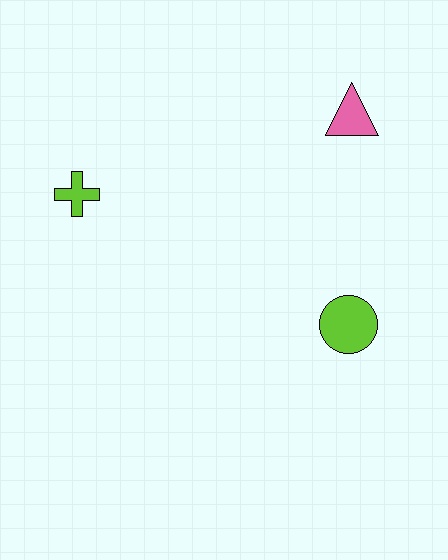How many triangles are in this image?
There is 1 triangle.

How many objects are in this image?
There are 3 objects.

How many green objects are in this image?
There are no green objects.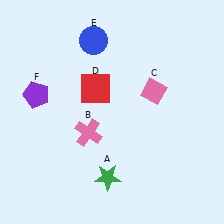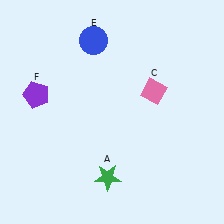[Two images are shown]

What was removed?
The red square (D), the pink cross (B) were removed in Image 2.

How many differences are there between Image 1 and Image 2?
There are 2 differences between the two images.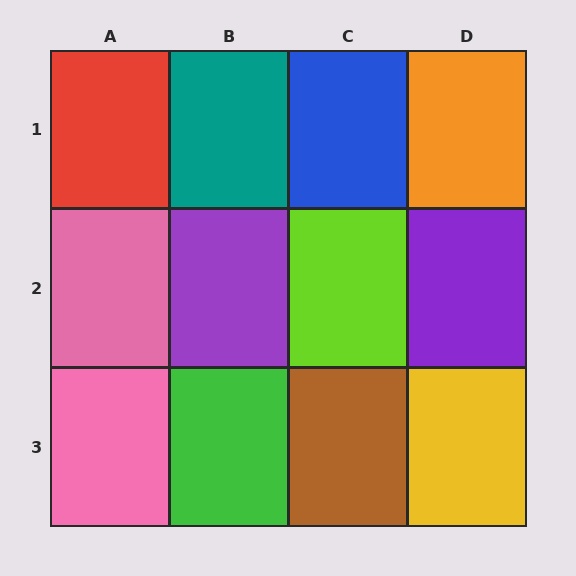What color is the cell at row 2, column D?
Purple.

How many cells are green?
1 cell is green.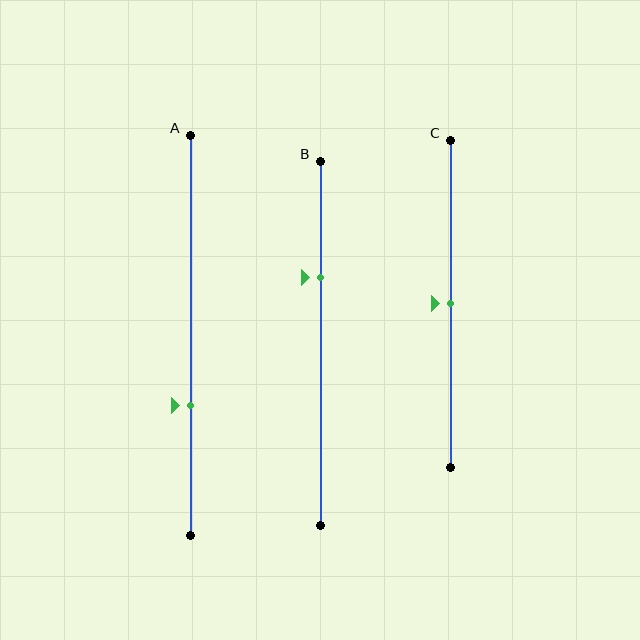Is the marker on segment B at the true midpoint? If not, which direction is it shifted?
No, the marker on segment B is shifted upward by about 18% of the segment length.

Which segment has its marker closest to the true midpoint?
Segment C has its marker closest to the true midpoint.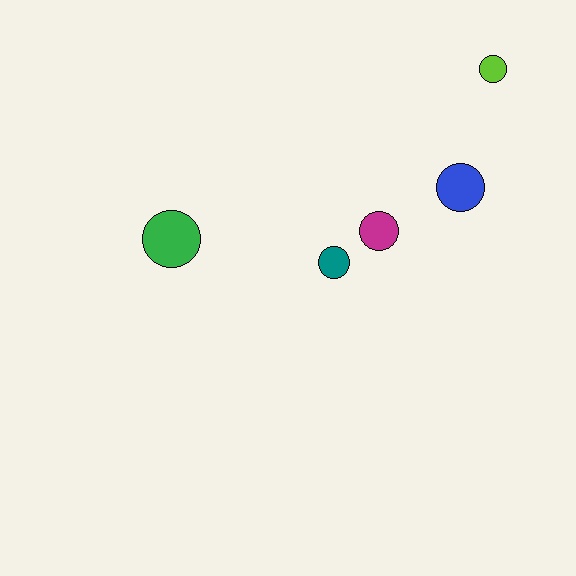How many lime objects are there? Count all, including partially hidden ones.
There is 1 lime object.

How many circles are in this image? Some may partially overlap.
There are 5 circles.